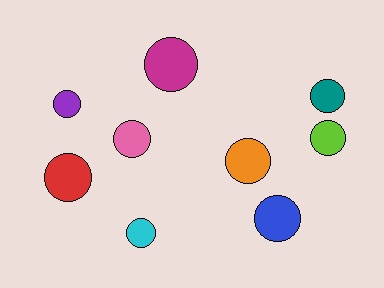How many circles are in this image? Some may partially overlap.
There are 9 circles.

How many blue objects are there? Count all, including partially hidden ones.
There is 1 blue object.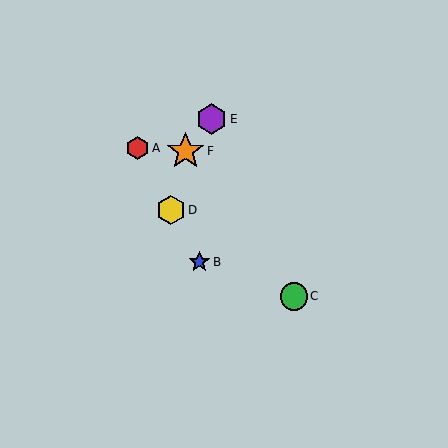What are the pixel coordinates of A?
Object A is at (137, 148).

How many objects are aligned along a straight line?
3 objects (A, B, D) are aligned along a straight line.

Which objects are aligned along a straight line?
Objects A, B, D are aligned along a straight line.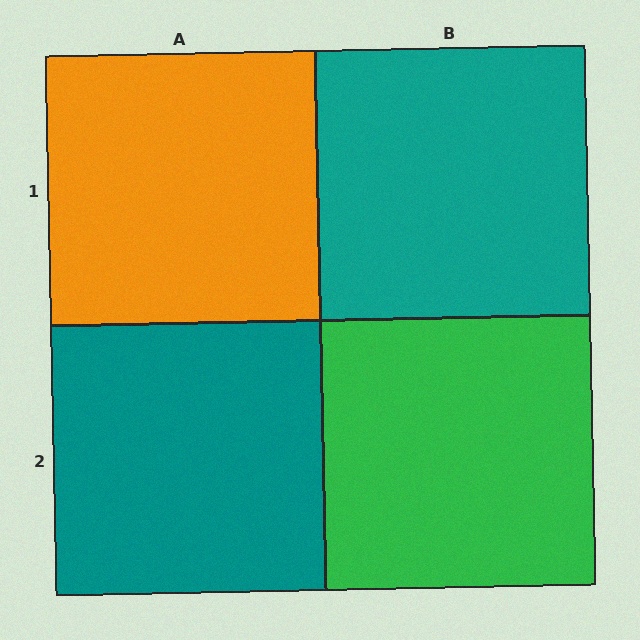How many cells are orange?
1 cell is orange.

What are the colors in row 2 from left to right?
Teal, green.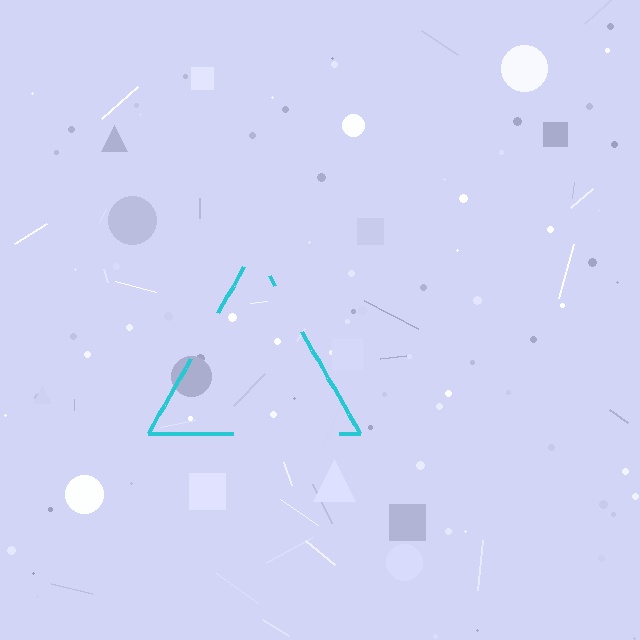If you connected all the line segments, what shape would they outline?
They would outline a triangle.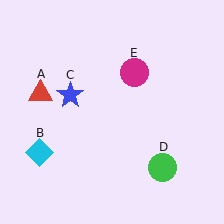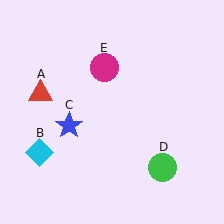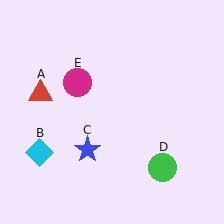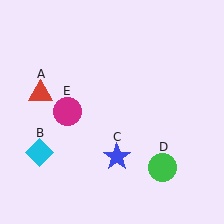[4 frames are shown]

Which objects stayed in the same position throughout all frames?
Red triangle (object A) and cyan diamond (object B) and green circle (object D) remained stationary.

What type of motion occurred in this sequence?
The blue star (object C), magenta circle (object E) rotated counterclockwise around the center of the scene.